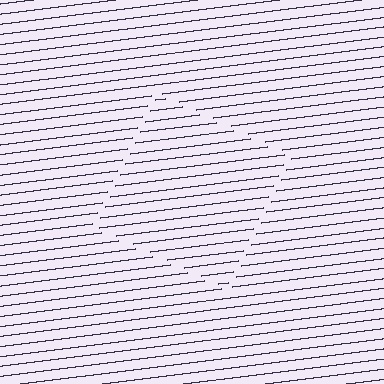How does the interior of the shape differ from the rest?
The interior of the shape contains the same grating, shifted by half a period — the contour is defined by the phase discontinuity where line-ends from the inner and outer gratings abut.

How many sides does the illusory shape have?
4 sides — the line-ends trace a square.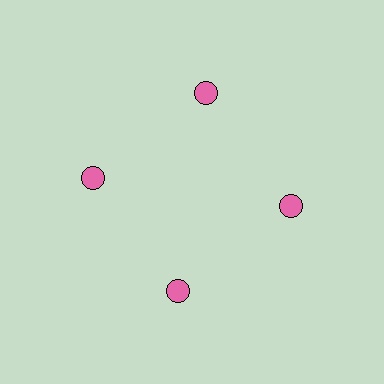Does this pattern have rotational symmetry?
Yes, this pattern has 4-fold rotational symmetry. It looks the same after rotating 90 degrees around the center.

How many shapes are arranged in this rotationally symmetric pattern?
There are 4 shapes, arranged in 4 groups of 1.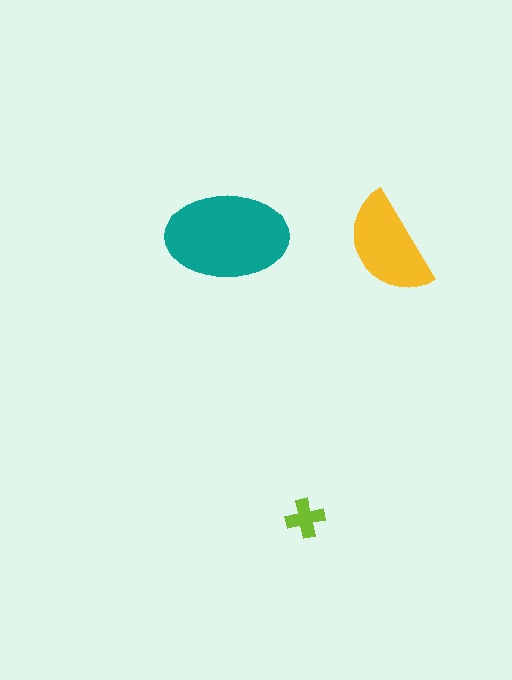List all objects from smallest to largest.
The lime cross, the yellow semicircle, the teal ellipse.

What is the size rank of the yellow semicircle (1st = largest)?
2nd.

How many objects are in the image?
There are 3 objects in the image.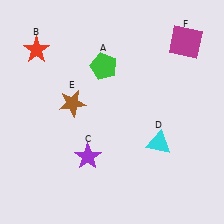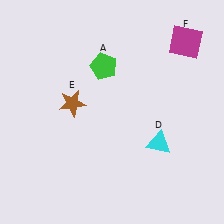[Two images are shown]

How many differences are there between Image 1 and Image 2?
There are 2 differences between the two images.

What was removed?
The red star (B), the purple star (C) were removed in Image 2.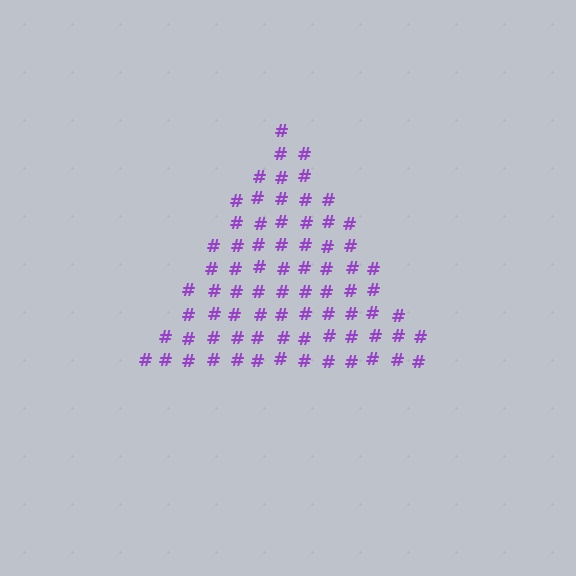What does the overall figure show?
The overall figure shows a triangle.